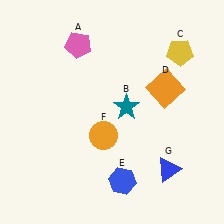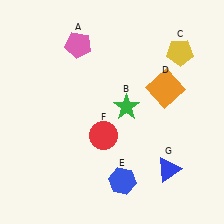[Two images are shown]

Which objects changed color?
B changed from teal to green. F changed from orange to red.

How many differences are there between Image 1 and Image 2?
There are 2 differences between the two images.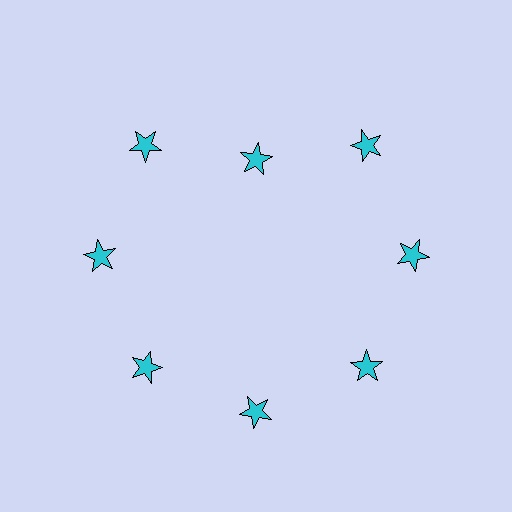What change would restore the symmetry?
The symmetry would be restored by moving it outward, back onto the ring so that all 8 stars sit at equal angles and equal distance from the center.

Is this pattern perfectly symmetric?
No. The 8 cyan stars are arranged in a ring, but one element near the 12 o'clock position is pulled inward toward the center, breaking the 8-fold rotational symmetry.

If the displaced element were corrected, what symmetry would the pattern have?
It would have 8-fold rotational symmetry — the pattern would map onto itself every 45 degrees.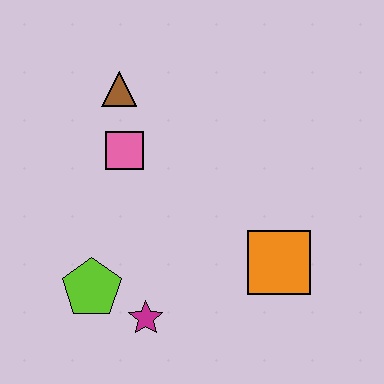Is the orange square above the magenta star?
Yes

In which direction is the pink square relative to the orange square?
The pink square is to the left of the orange square.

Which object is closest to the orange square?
The magenta star is closest to the orange square.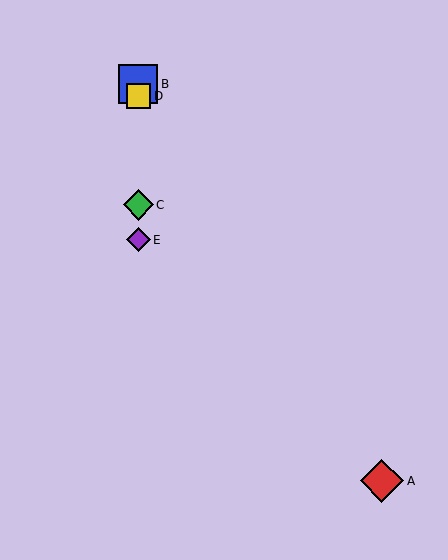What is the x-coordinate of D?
Object D is at x≈138.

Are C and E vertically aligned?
Yes, both are at x≈138.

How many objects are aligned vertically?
4 objects (B, C, D, E) are aligned vertically.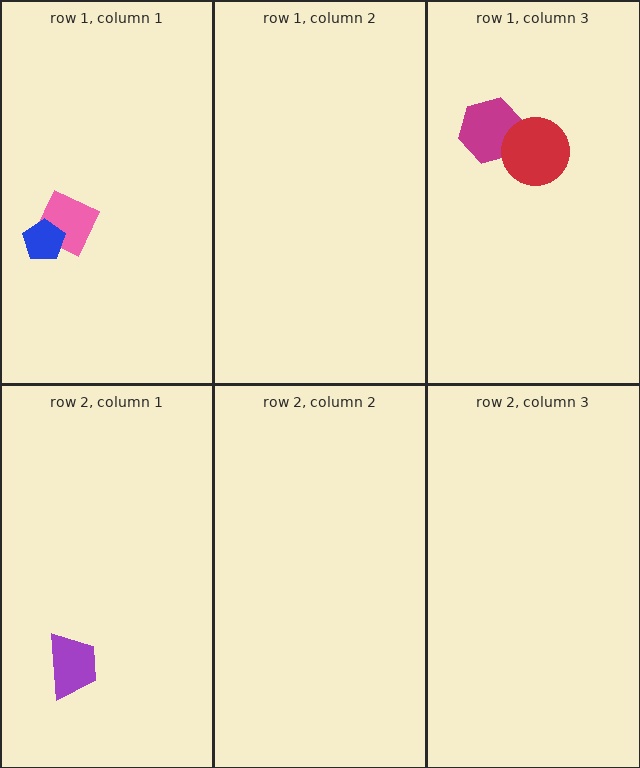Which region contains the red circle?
The row 1, column 3 region.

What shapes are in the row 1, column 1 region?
The pink diamond, the blue pentagon.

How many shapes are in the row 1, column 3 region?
2.